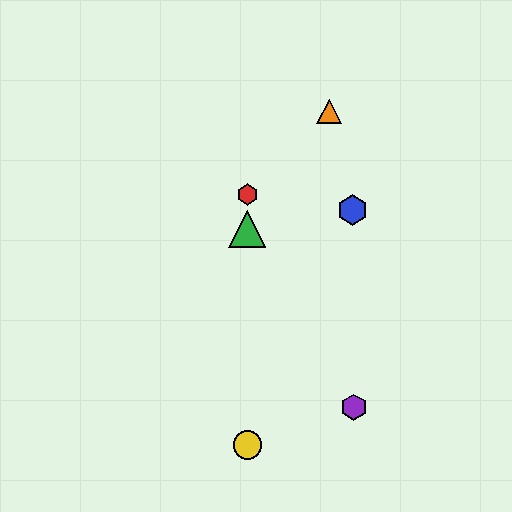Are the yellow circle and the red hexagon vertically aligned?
Yes, both are at x≈247.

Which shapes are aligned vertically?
The red hexagon, the green triangle, the yellow circle are aligned vertically.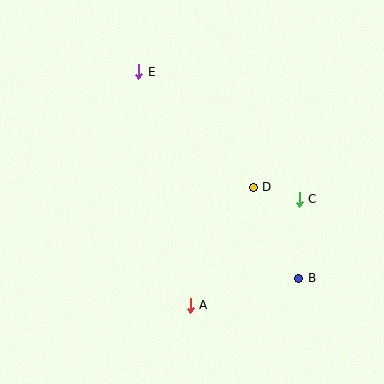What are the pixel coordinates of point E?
Point E is at (139, 72).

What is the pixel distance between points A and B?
The distance between A and B is 112 pixels.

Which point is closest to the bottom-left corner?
Point A is closest to the bottom-left corner.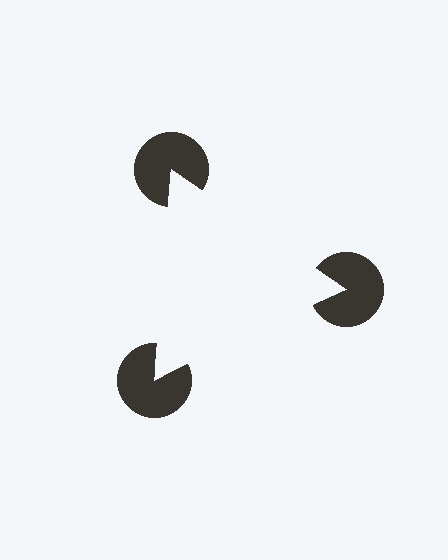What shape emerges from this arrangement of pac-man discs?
An illusory triangle — its edges are inferred from the aligned wedge cuts in the pac-man discs, not physically drawn.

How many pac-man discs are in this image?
There are 3 — one at each vertex of the illusory triangle.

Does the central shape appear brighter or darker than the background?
It typically appears slightly brighter than the background, even though no actual brightness change is drawn.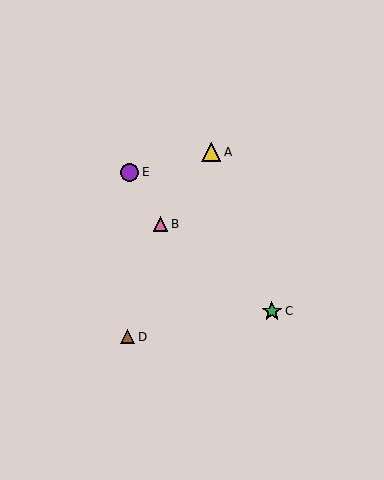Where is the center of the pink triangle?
The center of the pink triangle is at (161, 224).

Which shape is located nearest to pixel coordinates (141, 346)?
The brown triangle (labeled D) at (128, 337) is nearest to that location.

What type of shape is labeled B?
Shape B is a pink triangle.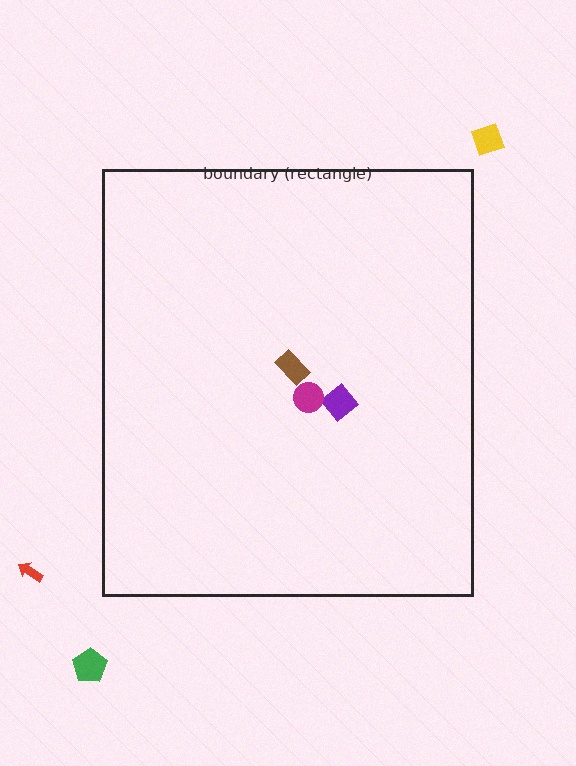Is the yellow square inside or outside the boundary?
Outside.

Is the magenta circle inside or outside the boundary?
Inside.